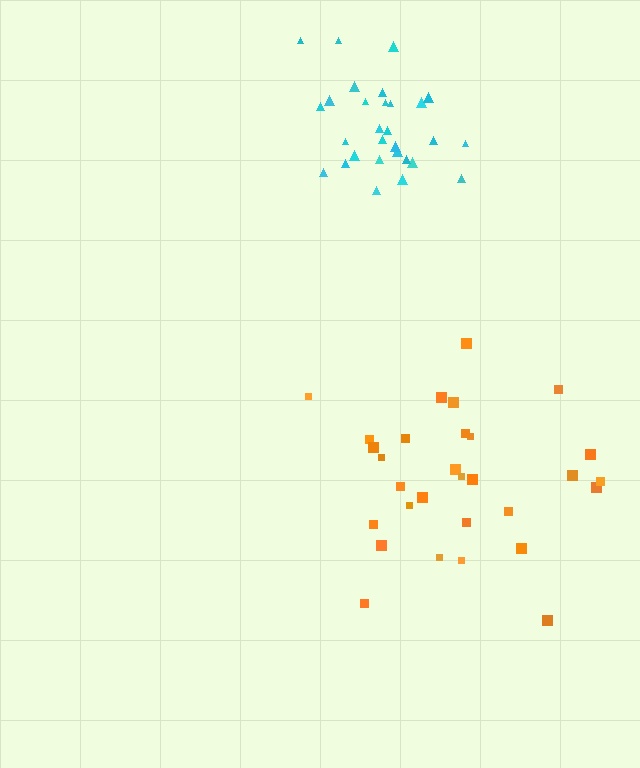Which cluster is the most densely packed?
Cyan.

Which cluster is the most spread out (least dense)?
Orange.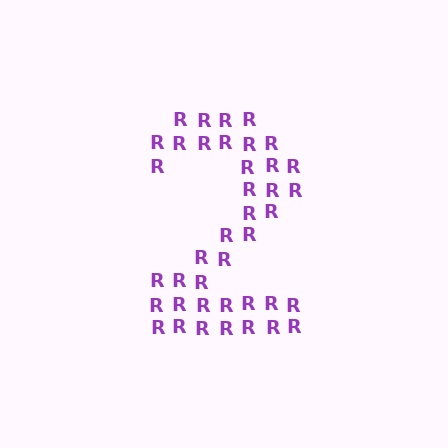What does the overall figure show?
The overall figure shows the digit 2.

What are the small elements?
The small elements are letter R's.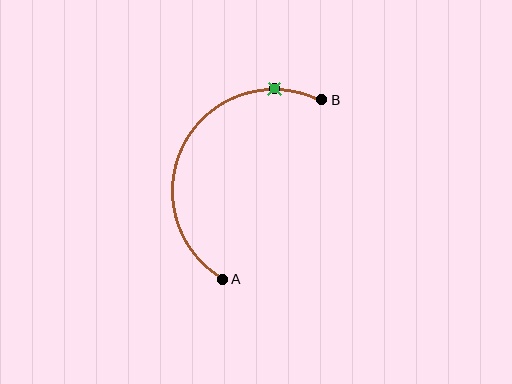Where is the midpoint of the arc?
The arc midpoint is the point on the curve farthest from the straight line joining A and B. It sits to the left of that line.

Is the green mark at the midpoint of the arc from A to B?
No. The green mark lies on the arc but is closer to endpoint B. The arc midpoint would be at the point on the curve equidistant along the arc from both A and B.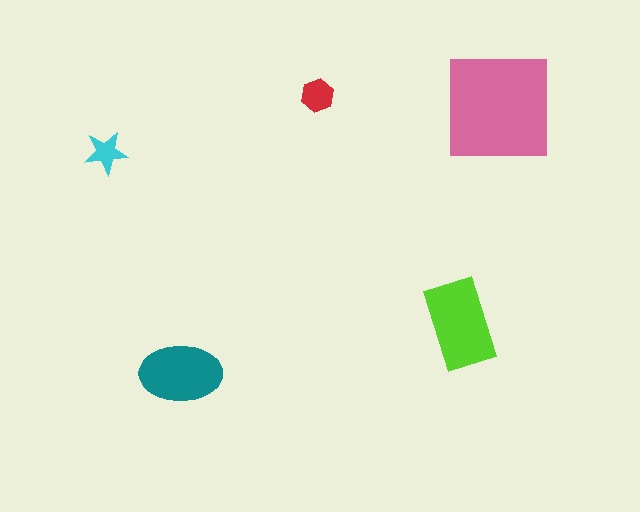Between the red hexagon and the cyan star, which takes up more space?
The red hexagon.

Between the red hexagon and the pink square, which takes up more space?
The pink square.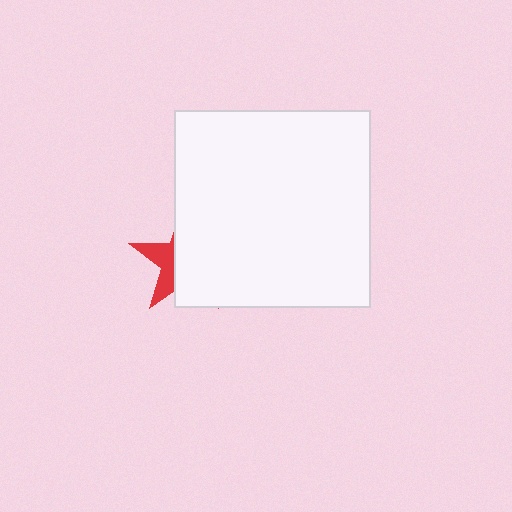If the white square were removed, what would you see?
You would see the complete red star.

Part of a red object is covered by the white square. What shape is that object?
It is a star.